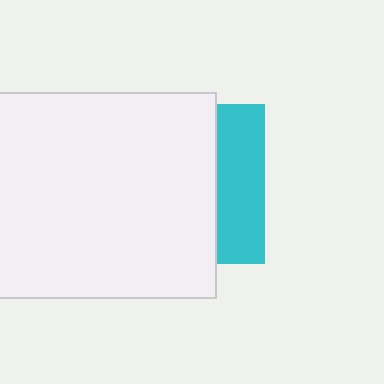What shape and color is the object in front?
The object in front is a white rectangle.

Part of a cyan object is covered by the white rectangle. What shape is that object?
It is a square.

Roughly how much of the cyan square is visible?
A small part of it is visible (roughly 30%).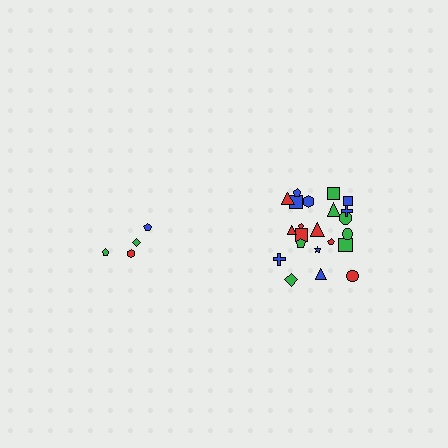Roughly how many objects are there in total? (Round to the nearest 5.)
Roughly 25 objects in total.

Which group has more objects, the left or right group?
The right group.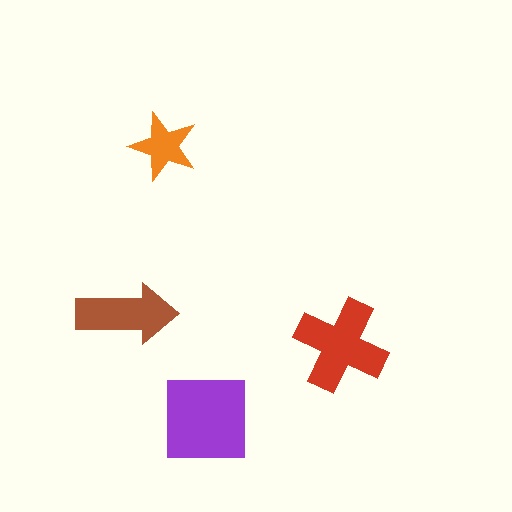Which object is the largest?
The purple square.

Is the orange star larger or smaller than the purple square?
Smaller.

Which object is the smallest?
The orange star.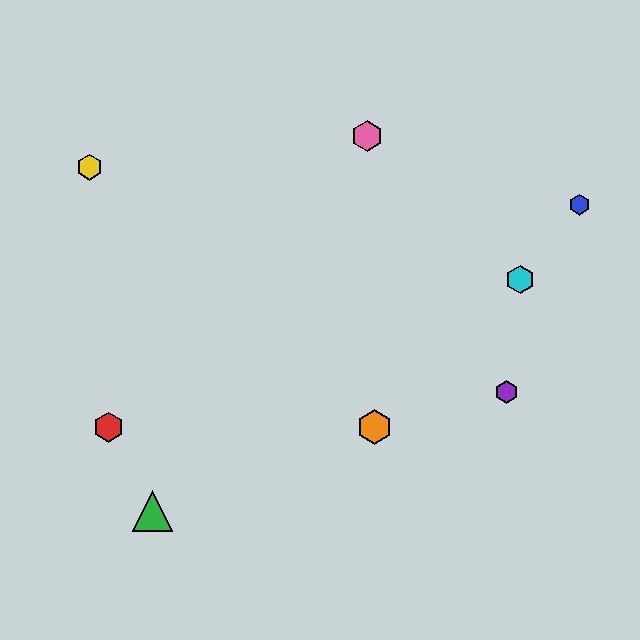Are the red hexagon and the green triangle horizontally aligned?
No, the red hexagon is at y≈427 and the green triangle is at y≈511.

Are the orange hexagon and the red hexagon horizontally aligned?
Yes, both are at y≈427.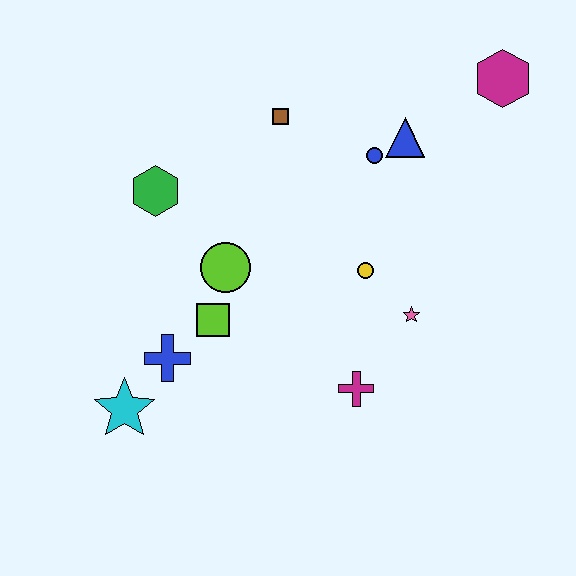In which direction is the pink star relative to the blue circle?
The pink star is below the blue circle.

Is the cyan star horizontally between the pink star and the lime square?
No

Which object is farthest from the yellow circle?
The cyan star is farthest from the yellow circle.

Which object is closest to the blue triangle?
The blue circle is closest to the blue triangle.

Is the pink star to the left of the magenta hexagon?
Yes